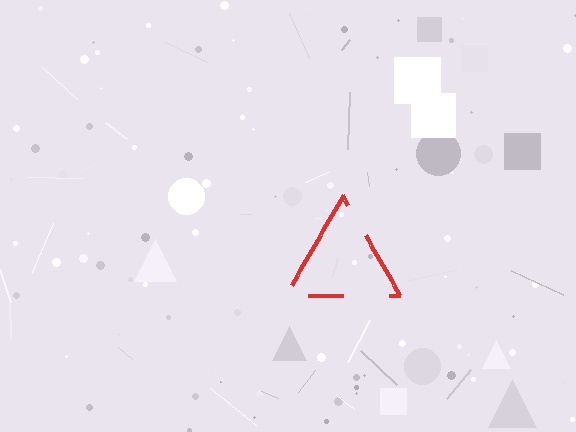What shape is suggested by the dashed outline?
The dashed outline suggests a triangle.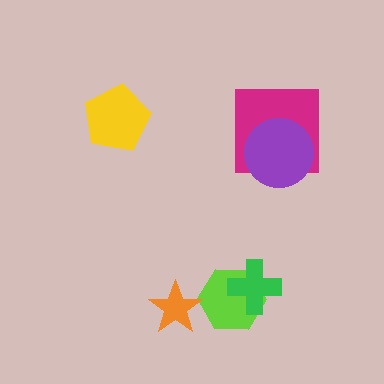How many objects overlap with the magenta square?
1 object overlaps with the magenta square.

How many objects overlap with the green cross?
1 object overlaps with the green cross.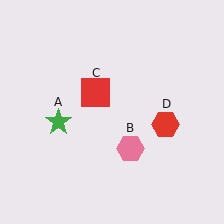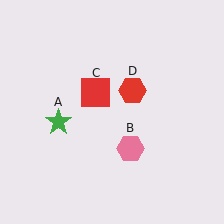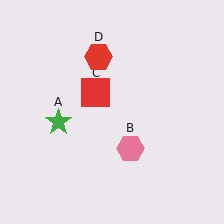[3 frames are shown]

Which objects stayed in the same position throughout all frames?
Green star (object A) and pink hexagon (object B) and red square (object C) remained stationary.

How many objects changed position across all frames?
1 object changed position: red hexagon (object D).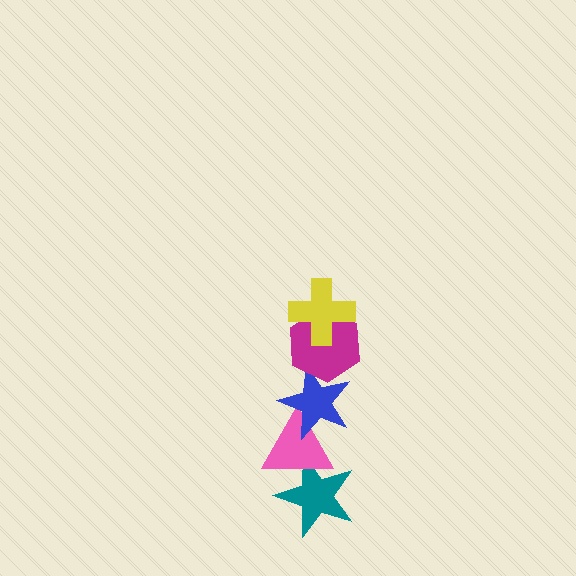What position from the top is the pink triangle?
The pink triangle is 4th from the top.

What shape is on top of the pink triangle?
The blue star is on top of the pink triangle.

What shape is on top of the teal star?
The pink triangle is on top of the teal star.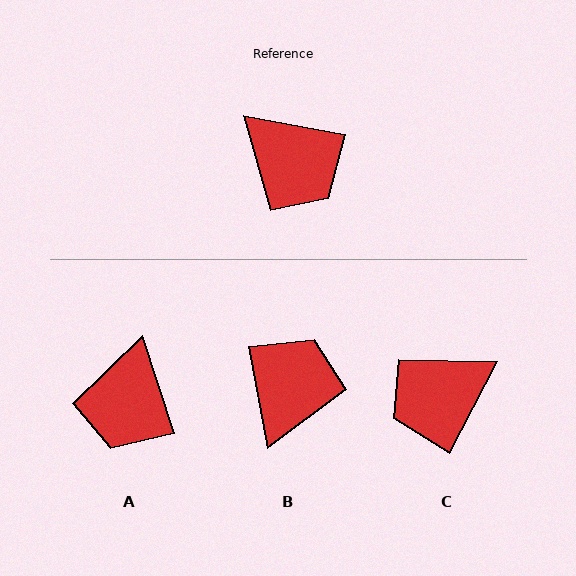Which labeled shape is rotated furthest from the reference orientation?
B, about 112 degrees away.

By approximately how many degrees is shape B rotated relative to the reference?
Approximately 112 degrees counter-clockwise.